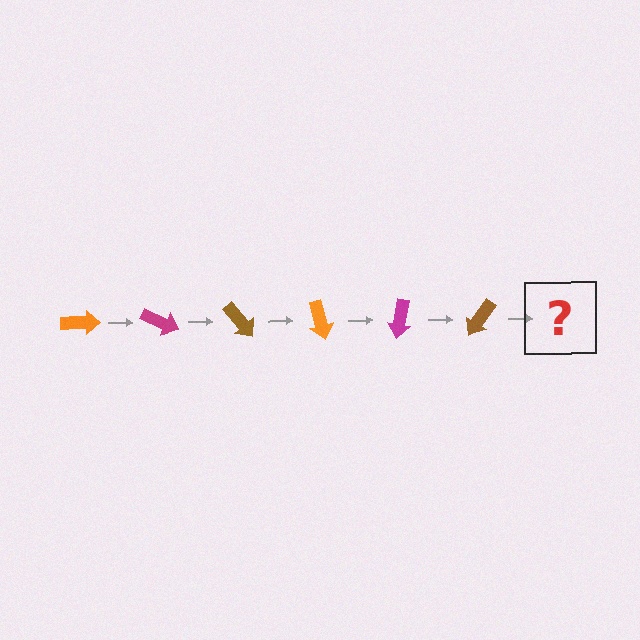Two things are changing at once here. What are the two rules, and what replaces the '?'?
The two rules are that it rotates 25 degrees each step and the color cycles through orange, magenta, and brown. The '?' should be an orange arrow, rotated 150 degrees from the start.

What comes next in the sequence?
The next element should be an orange arrow, rotated 150 degrees from the start.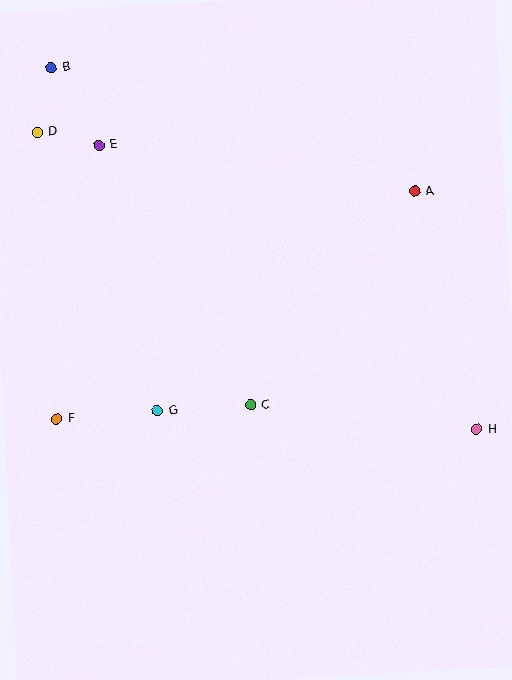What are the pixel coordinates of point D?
Point D is at (37, 133).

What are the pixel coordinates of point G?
Point G is at (157, 411).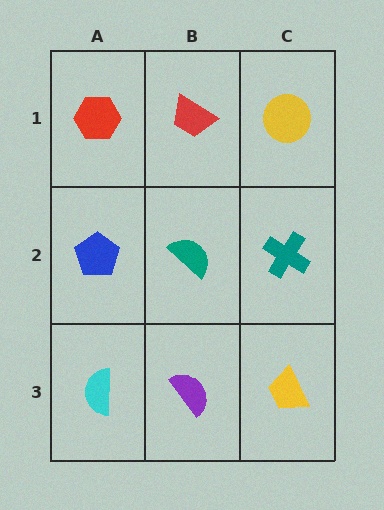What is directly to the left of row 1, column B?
A red hexagon.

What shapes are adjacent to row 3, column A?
A blue pentagon (row 2, column A), a purple semicircle (row 3, column B).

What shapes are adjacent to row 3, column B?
A teal semicircle (row 2, column B), a cyan semicircle (row 3, column A), a yellow trapezoid (row 3, column C).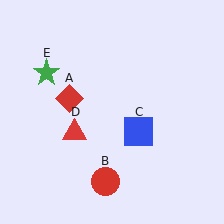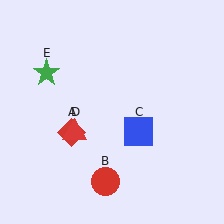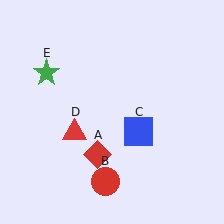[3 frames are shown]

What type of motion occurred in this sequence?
The red diamond (object A) rotated counterclockwise around the center of the scene.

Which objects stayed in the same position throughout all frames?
Red circle (object B) and blue square (object C) and red triangle (object D) and green star (object E) remained stationary.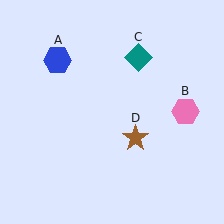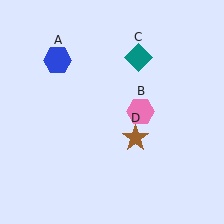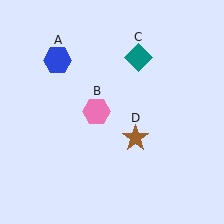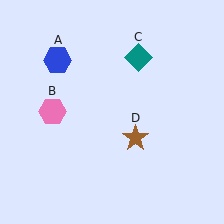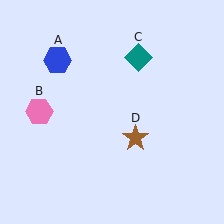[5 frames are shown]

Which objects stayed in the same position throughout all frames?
Blue hexagon (object A) and teal diamond (object C) and brown star (object D) remained stationary.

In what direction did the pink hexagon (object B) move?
The pink hexagon (object B) moved left.